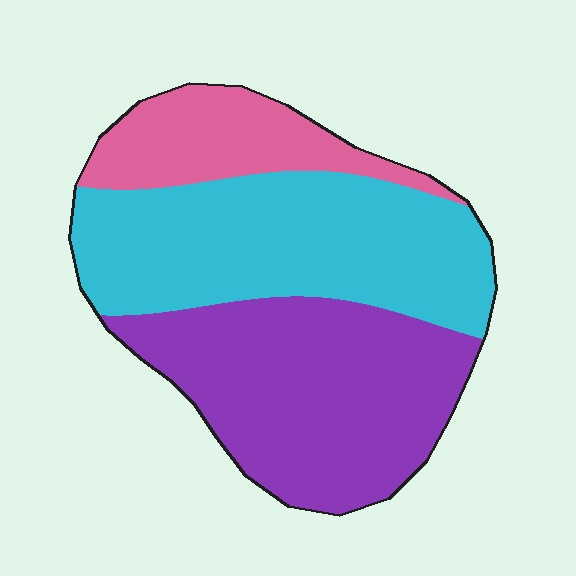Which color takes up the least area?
Pink, at roughly 15%.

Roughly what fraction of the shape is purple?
Purple takes up between a quarter and a half of the shape.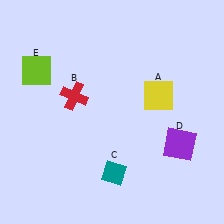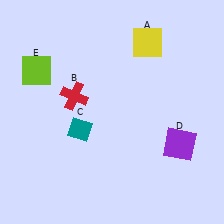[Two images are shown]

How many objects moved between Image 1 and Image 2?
2 objects moved between the two images.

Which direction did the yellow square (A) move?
The yellow square (A) moved up.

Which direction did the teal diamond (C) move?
The teal diamond (C) moved up.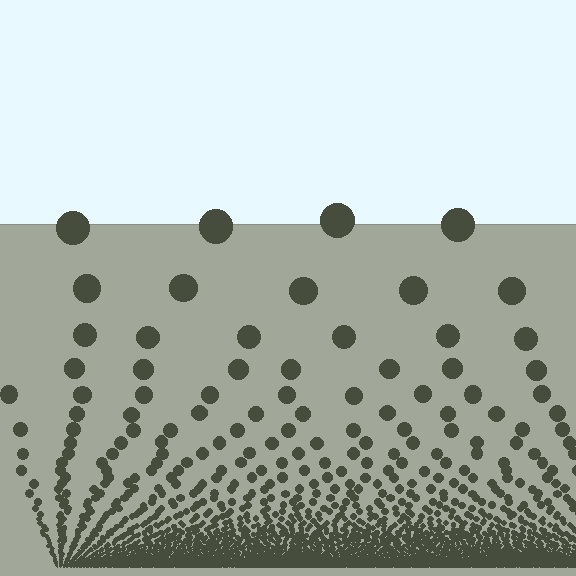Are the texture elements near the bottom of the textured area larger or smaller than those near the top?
Smaller. The gradient is inverted — elements near the bottom are smaller and denser.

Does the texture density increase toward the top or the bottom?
Density increases toward the bottom.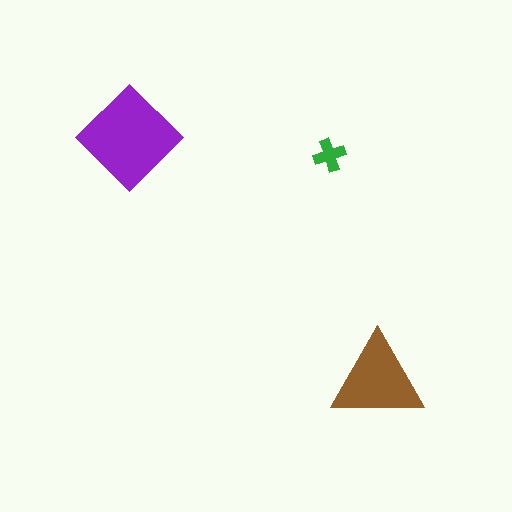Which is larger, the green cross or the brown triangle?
The brown triangle.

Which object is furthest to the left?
The purple diamond is leftmost.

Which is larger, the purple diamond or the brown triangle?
The purple diamond.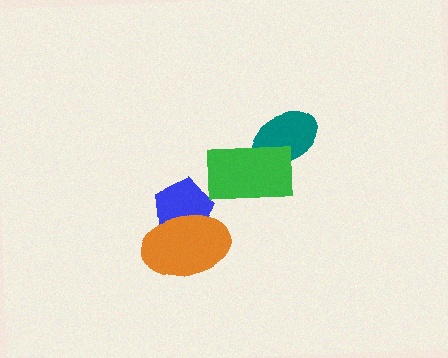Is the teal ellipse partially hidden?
Yes, it is partially covered by another shape.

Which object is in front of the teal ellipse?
The green rectangle is in front of the teal ellipse.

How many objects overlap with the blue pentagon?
1 object overlaps with the blue pentagon.